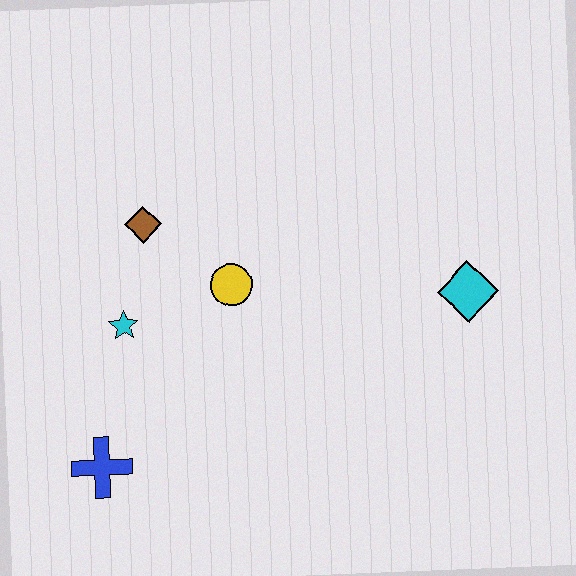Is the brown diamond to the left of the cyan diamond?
Yes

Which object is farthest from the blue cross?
The cyan diamond is farthest from the blue cross.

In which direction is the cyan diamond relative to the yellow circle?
The cyan diamond is to the right of the yellow circle.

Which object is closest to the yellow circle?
The brown diamond is closest to the yellow circle.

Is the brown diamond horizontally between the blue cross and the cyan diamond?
Yes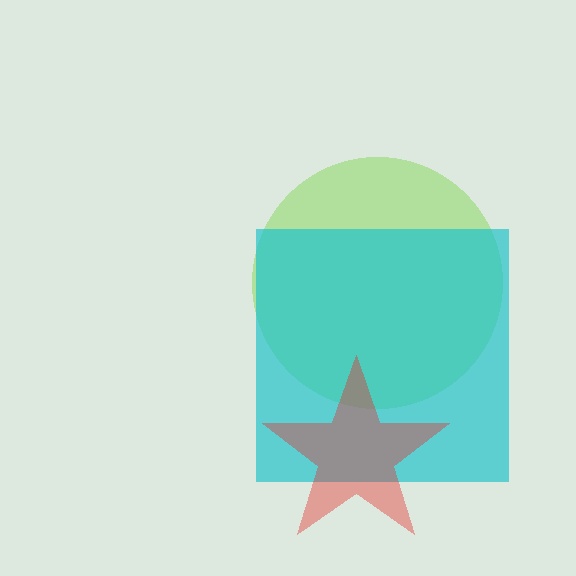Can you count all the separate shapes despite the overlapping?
Yes, there are 3 separate shapes.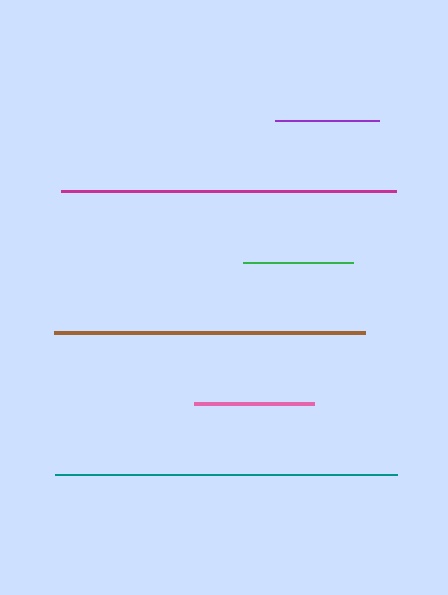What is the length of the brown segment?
The brown segment is approximately 312 pixels long.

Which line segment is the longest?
The teal line is the longest at approximately 342 pixels.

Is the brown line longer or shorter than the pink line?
The brown line is longer than the pink line.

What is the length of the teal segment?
The teal segment is approximately 342 pixels long.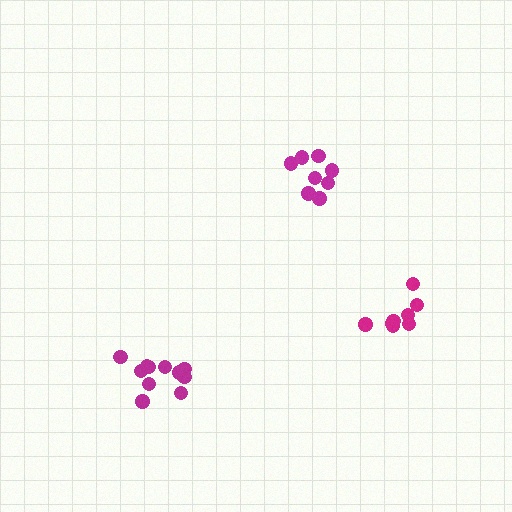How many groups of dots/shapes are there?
There are 3 groups.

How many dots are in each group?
Group 1: 9 dots, Group 2: 11 dots, Group 3: 8 dots (28 total).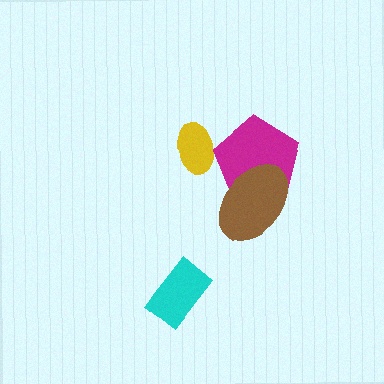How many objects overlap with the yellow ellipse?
1 object overlaps with the yellow ellipse.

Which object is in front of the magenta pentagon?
The brown ellipse is in front of the magenta pentagon.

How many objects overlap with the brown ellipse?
1 object overlaps with the brown ellipse.